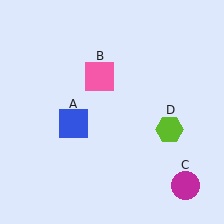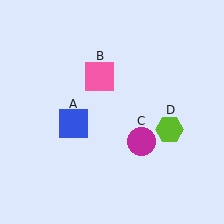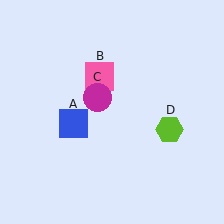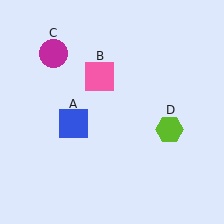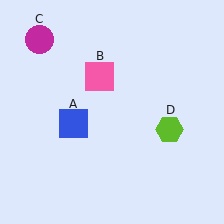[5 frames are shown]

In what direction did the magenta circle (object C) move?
The magenta circle (object C) moved up and to the left.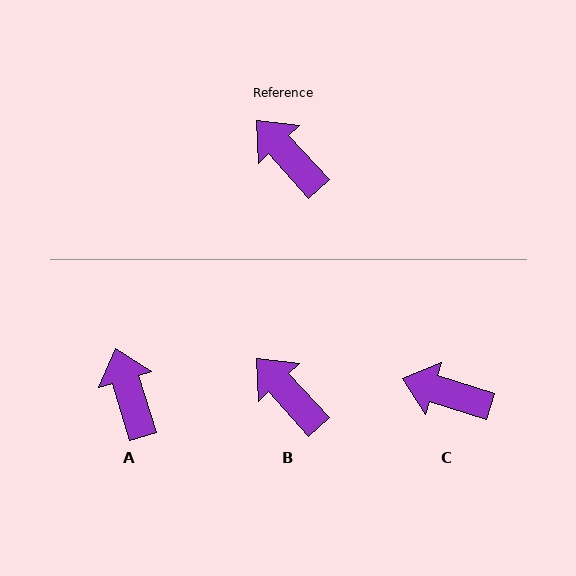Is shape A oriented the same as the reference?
No, it is off by about 25 degrees.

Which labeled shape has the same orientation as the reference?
B.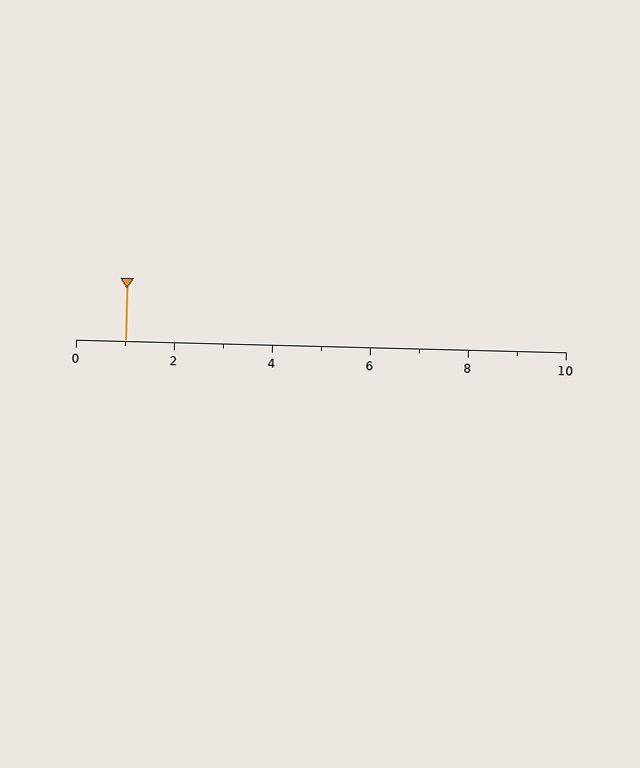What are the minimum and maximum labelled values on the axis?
The axis runs from 0 to 10.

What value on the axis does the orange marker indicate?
The marker indicates approximately 1.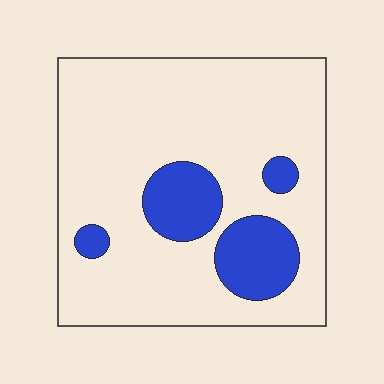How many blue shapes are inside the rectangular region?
4.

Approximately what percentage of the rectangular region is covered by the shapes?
Approximately 20%.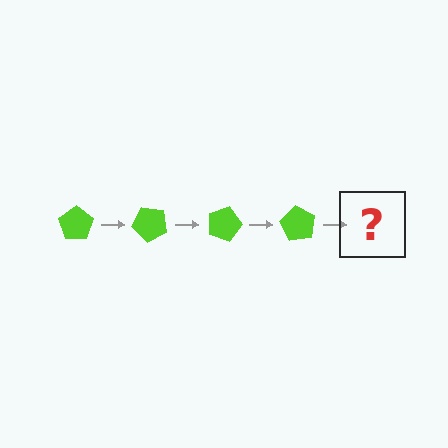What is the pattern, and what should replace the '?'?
The pattern is that the pentagon rotates 45 degrees each step. The '?' should be a lime pentagon rotated 180 degrees.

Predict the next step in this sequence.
The next step is a lime pentagon rotated 180 degrees.